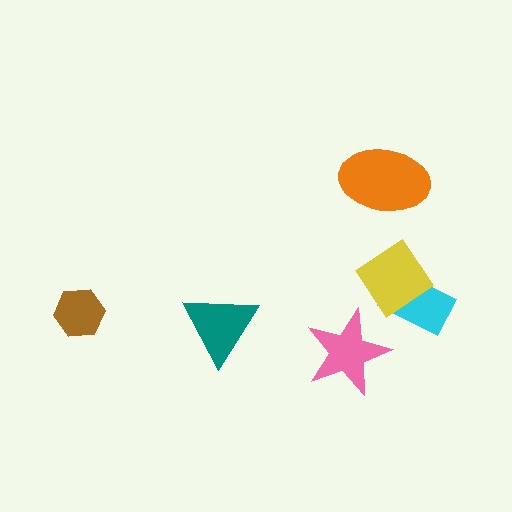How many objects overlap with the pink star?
0 objects overlap with the pink star.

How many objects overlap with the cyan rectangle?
1 object overlaps with the cyan rectangle.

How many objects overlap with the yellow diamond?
1 object overlaps with the yellow diamond.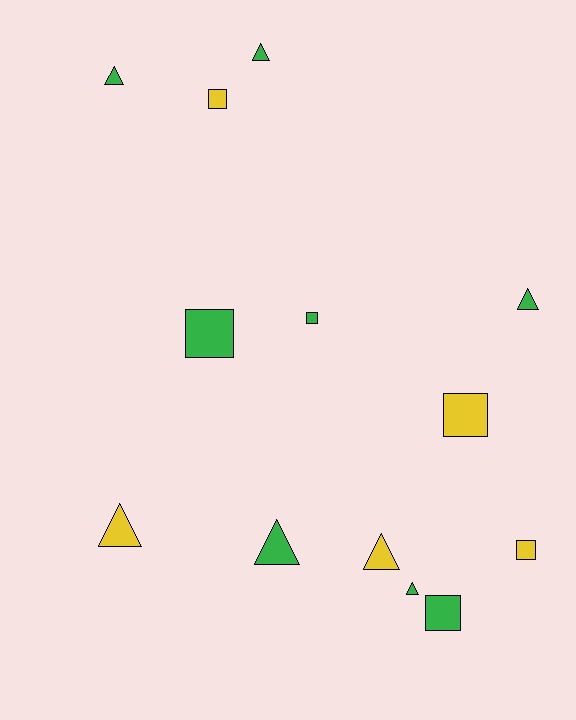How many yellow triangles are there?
There are 2 yellow triangles.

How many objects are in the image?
There are 13 objects.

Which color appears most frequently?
Green, with 8 objects.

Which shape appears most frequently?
Triangle, with 7 objects.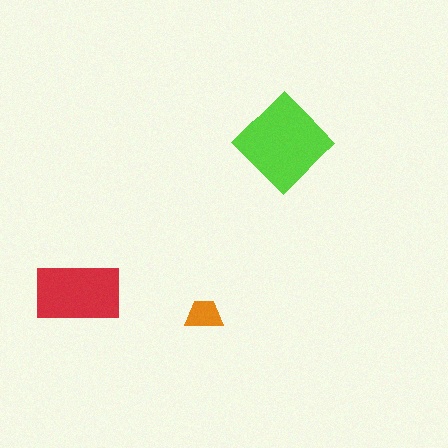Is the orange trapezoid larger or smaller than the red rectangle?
Smaller.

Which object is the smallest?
The orange trapezoid.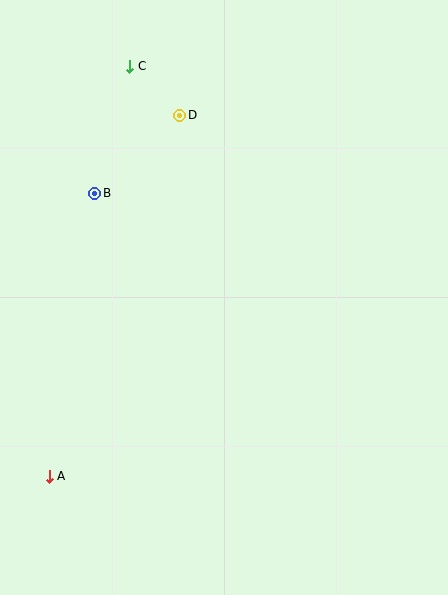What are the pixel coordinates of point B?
Point B is at (95, 193).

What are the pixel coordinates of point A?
Point A is at (49, 476).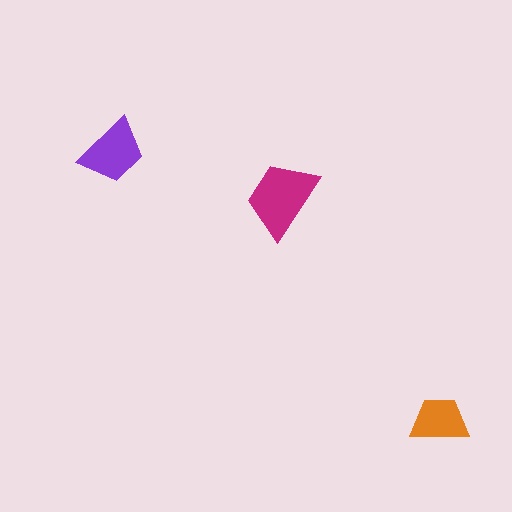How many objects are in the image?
There are 3 objects in the image.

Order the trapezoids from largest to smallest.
the magenta one, the purple one, the orange one.